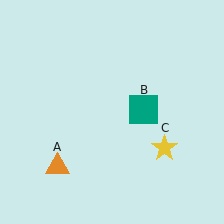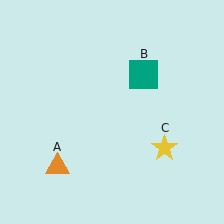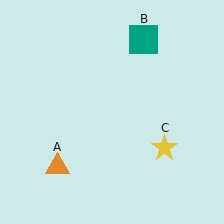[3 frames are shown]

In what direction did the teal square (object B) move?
The teal square (object B) moved up.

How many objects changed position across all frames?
1 object changed position: teal square (object B).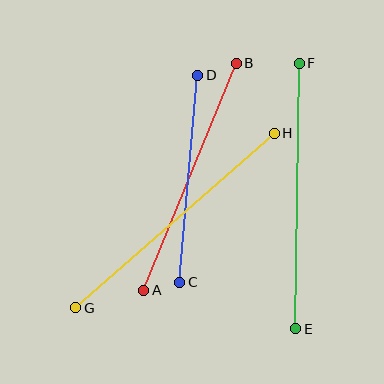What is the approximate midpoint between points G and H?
The midpoint is at approximately (175, 221) pixels.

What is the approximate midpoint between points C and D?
The midpoint is at approximately (189, 179) pixels.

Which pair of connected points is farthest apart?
Points E and F are farthest apart.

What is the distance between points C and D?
The distance is approximately 208 pixels.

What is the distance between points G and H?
The distance is approximately 264 pixels.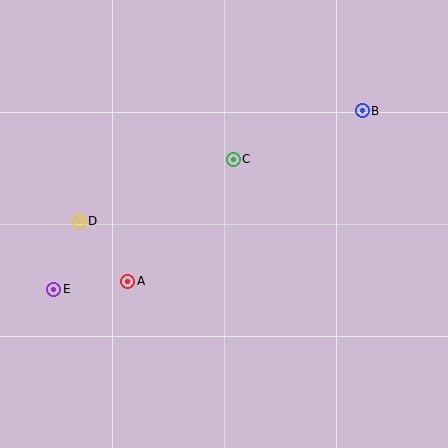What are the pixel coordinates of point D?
Point D is at (79, 221).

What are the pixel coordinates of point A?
Point A is at (128, 281).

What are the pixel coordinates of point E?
Point E is at (54, 289).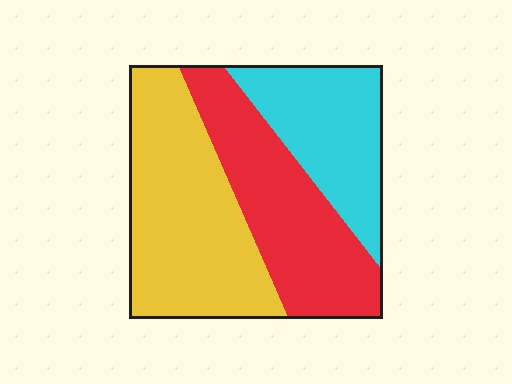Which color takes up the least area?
Cyan, at roughly 25%.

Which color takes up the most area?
Yellow, at roughly 40%.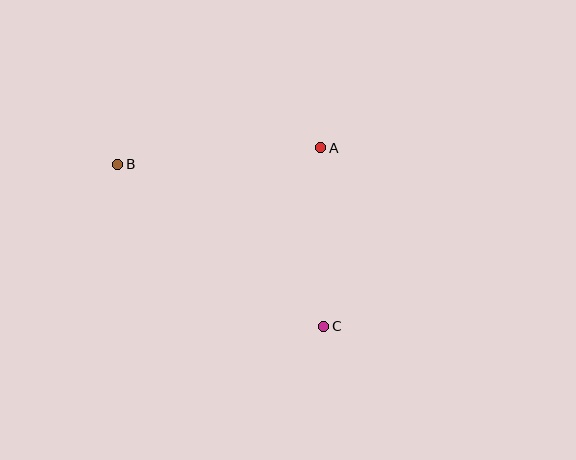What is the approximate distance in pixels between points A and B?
The distance between A and B is approximately 204 pixels.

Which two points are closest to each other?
Points A and C are closest to each other.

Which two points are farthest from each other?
Points B and C are farthest from each other.